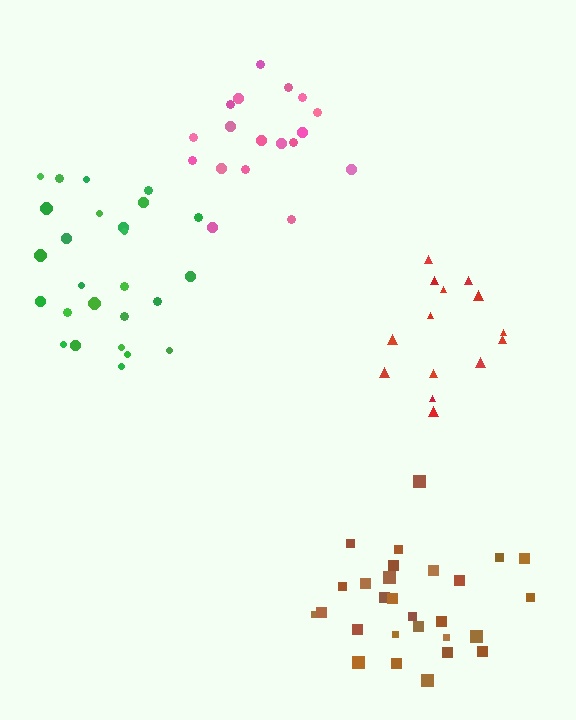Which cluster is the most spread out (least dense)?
Red.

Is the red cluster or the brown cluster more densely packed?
Brown.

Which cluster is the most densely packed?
Pink.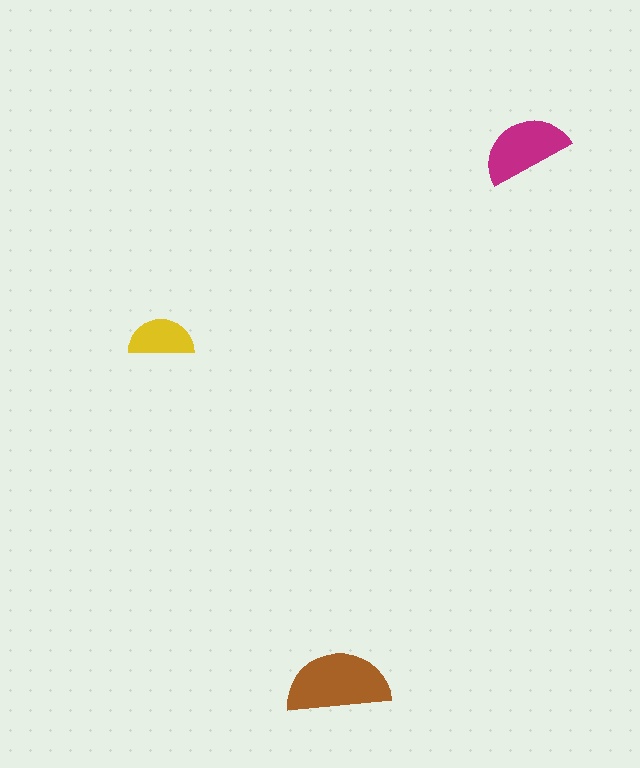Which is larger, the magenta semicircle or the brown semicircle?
The brown one.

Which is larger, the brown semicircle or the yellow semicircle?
The brown one.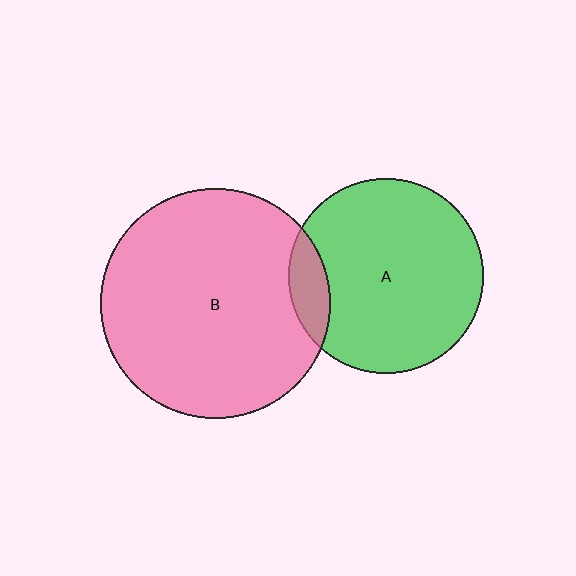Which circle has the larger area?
Circle B (pink).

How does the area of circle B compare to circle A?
Approximately 1.4 times.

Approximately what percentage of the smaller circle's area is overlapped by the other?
Approximately 10%.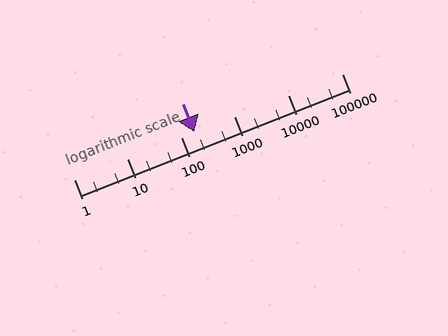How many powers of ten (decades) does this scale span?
The scale spans 5 decades, from 1 to 100000.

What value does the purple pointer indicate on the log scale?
The pointer indicates approximately 180.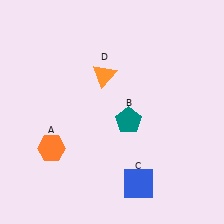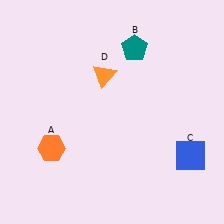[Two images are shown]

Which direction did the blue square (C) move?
The blue square (C) moved right.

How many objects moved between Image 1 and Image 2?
2 objects moved between the two images.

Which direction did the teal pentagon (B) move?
The teal pentagon (B) moved up.